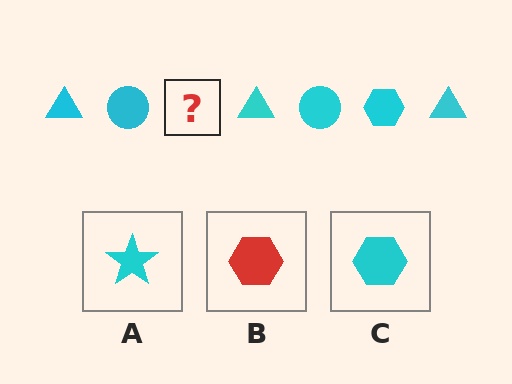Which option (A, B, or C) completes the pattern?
C.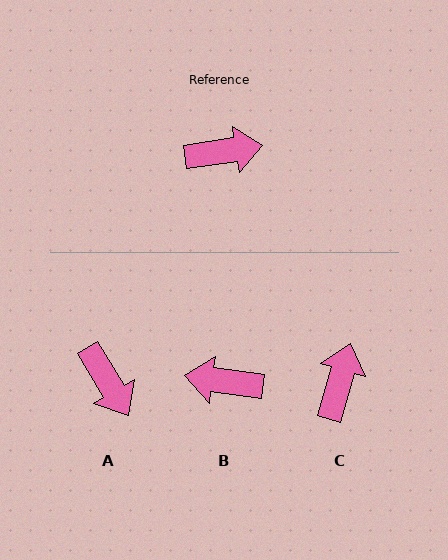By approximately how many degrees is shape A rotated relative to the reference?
Approximately 68 degrees clockwise.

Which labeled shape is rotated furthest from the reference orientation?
B, about 164 degrees away.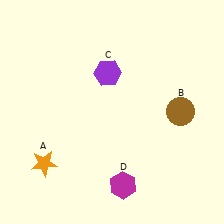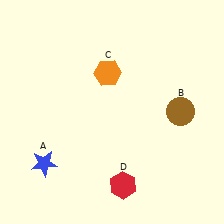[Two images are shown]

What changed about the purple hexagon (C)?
In Image 1, C is purple. In Image 2, it changed to orange.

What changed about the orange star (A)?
In Image 1, A is orange. In Image 2, it changed to blue.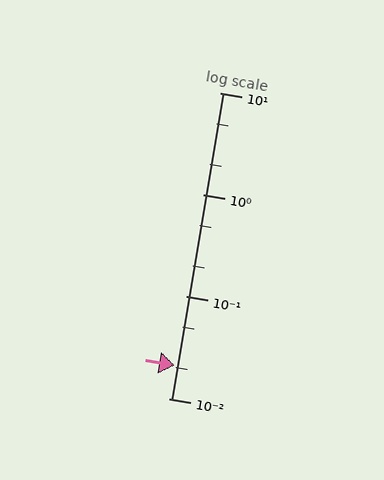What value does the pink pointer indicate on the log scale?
The pointer indicates approximately 0.021.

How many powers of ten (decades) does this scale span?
The scale spans 3 decades, from 0.01 to 10.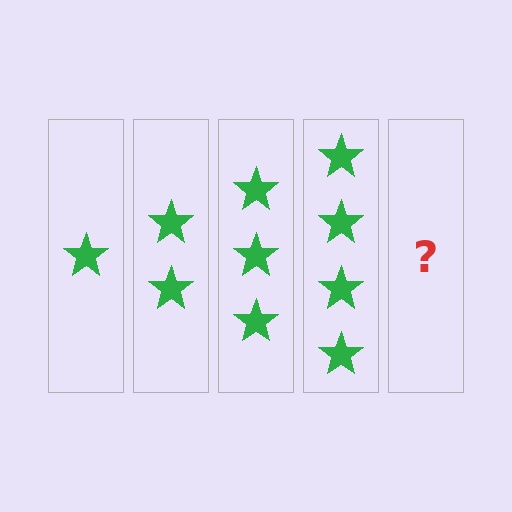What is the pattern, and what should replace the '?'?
The pattern is that each step adds one more star. The '?' should be 5 stars.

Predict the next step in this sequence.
The next step is 5 stars.